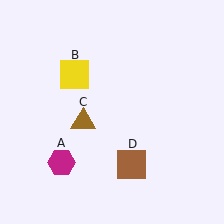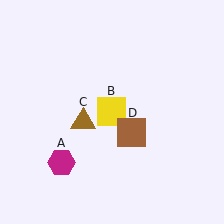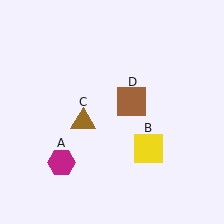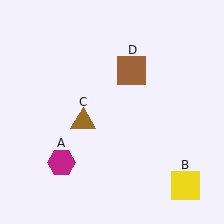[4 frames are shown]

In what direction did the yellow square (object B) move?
The yellow square (object B) moved down and to the right.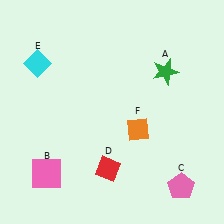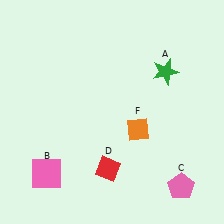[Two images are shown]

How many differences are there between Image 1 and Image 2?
There is 1 difference between the two images.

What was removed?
The cyan diamond (E) was removed in Image 2.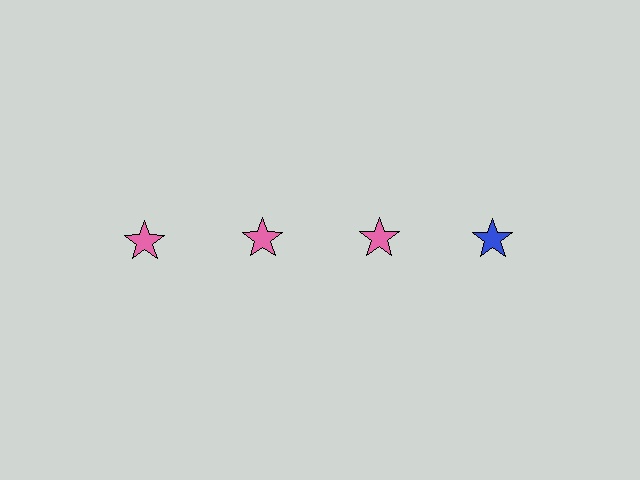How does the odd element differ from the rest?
It has a different color: blue instead of pink.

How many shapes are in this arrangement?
There are 4 shapes arranged in a grid pattern.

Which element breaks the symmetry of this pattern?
The blue star in the top row, second from right column breaks the symmetry. All other shapes are pink stars.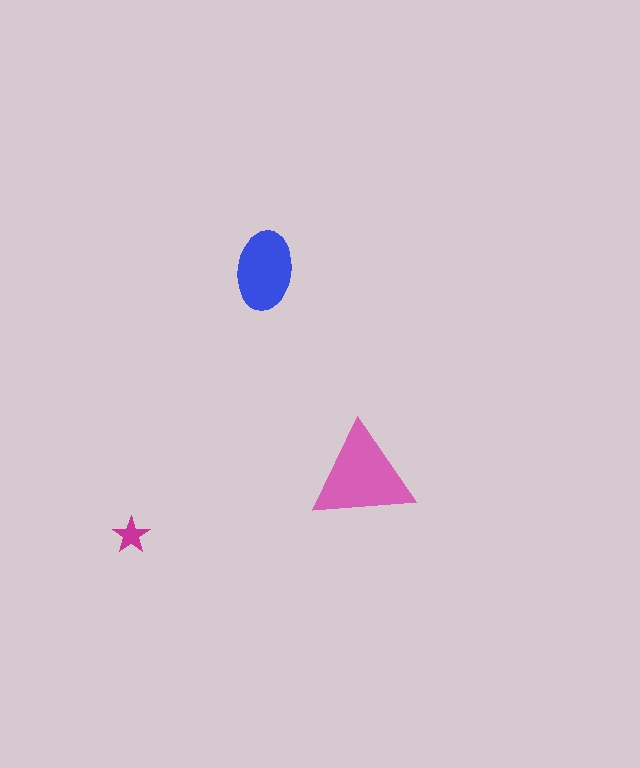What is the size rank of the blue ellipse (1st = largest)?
2nd.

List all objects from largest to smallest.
The pink triangle, the blue ellipse, the magenta star.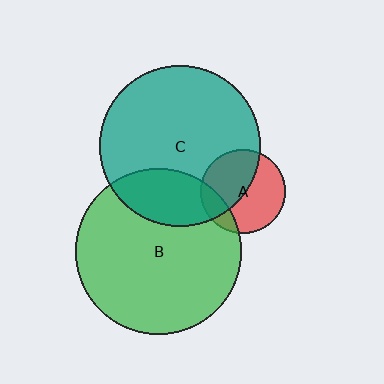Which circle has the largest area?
Circle B (green).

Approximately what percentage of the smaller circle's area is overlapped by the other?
Approximately 15%.